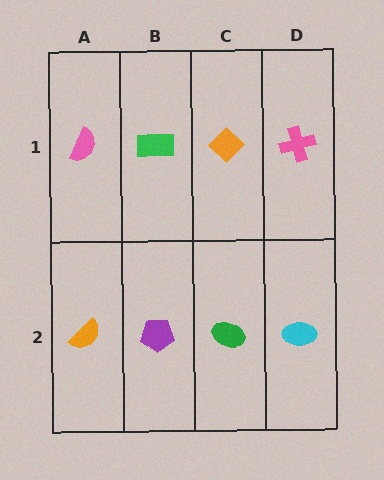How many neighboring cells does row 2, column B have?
3.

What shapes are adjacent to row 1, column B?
A purple pentagon (row 2, column B), a pink semicircle (row 1, column A), an orange diamond (row 1, column C).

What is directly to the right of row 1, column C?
A pink cross.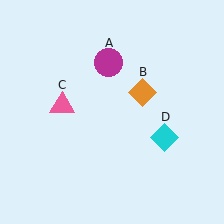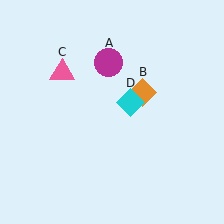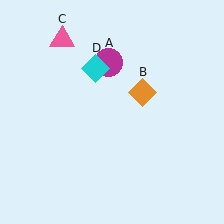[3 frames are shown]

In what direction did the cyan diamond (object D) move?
The cyan diamond (object D) moved up and to the left.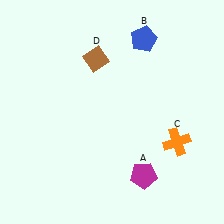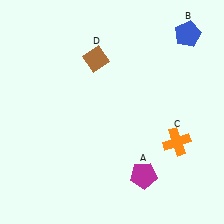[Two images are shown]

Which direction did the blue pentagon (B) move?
The blue pentagon (B) moved right.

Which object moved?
The blue pentagon (B) moved right.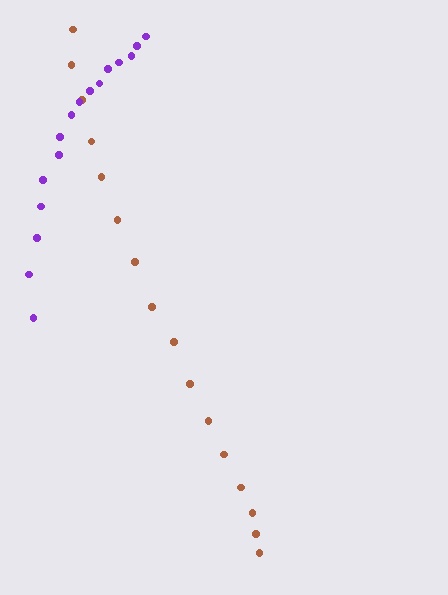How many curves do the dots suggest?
There are 2 distinct paths.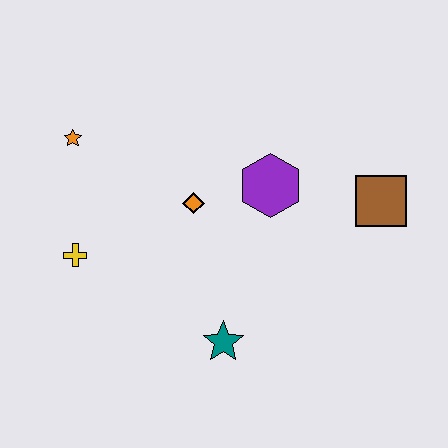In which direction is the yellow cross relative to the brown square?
The yellow cross is to the left of the brown square.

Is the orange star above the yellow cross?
Yes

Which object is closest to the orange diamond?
The purple hexagon is closest to the orange diamond.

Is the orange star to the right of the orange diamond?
No